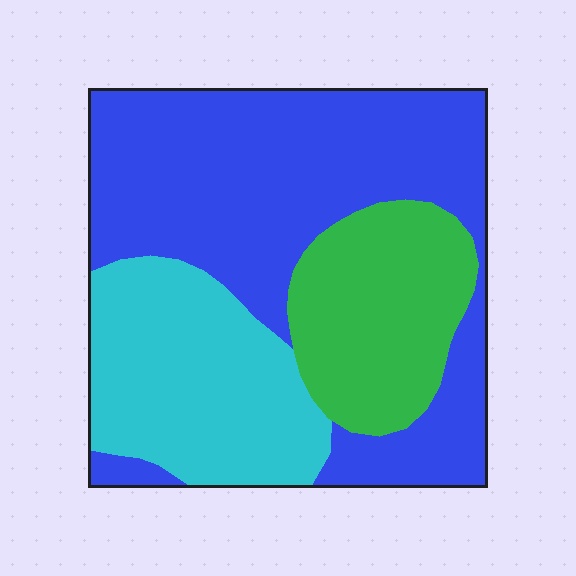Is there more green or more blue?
Blue.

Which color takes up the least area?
Green, at roughly 20%.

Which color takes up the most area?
Blue, at roughly 50%.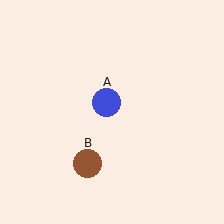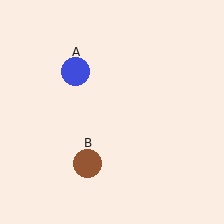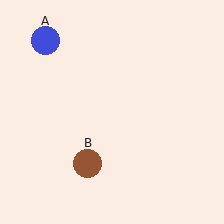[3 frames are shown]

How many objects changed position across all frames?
1 object changed position: blue circle (object A).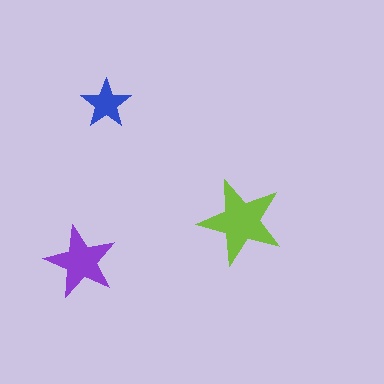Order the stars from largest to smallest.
the lime one, the purple one, the blue one.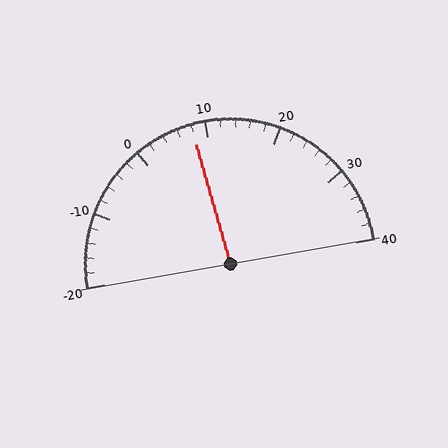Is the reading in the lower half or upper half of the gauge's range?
The reading is in the lower half of the range (-20 to 40).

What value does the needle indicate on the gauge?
The needle indicates approximately 8.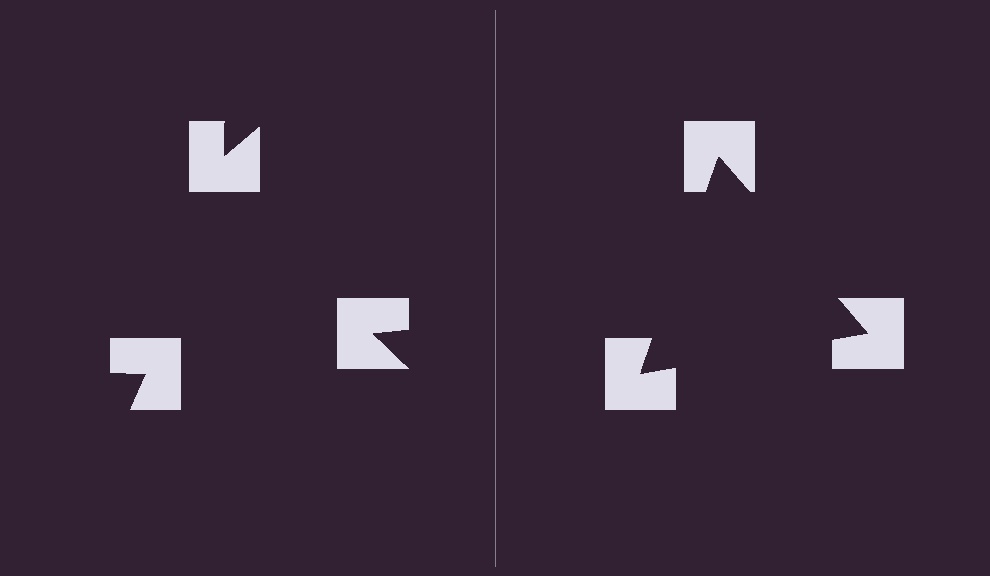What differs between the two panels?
The notched squares are positioned identically on both sides; only the wedge orientations differ. On the right they align to a triangle; on the left they are misaligned.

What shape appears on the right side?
An illusory triangle.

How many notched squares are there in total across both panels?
6 — 3 on each side.